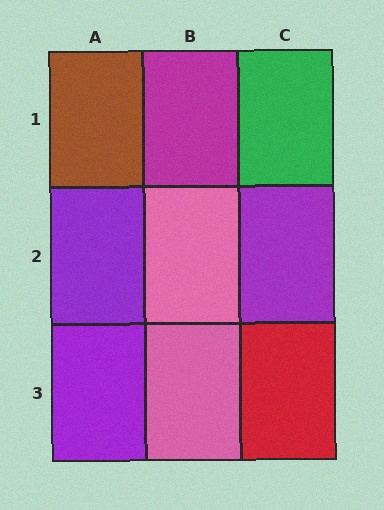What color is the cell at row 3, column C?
Red.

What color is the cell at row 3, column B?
Pink.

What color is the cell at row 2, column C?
Purple.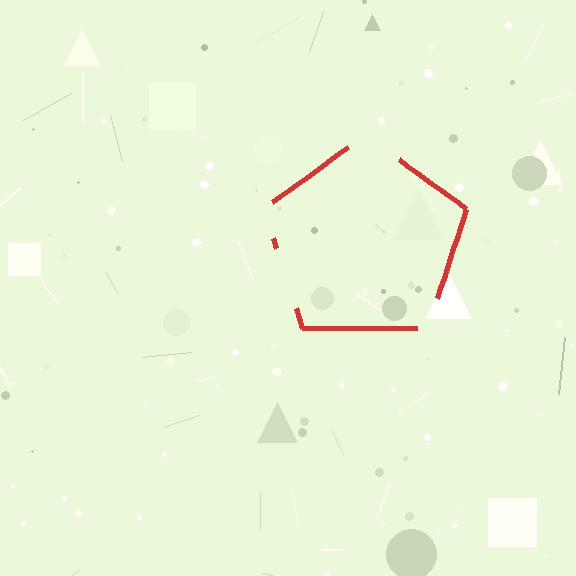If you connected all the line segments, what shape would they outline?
They would outline a pentagon.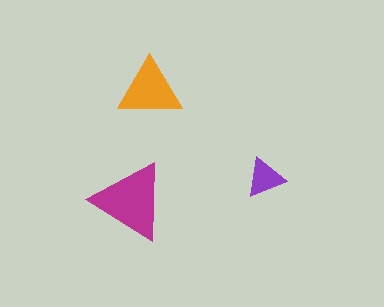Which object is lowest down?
The magenta triangle is bottommost.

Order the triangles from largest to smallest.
the magenta one, the orange one, the purple one.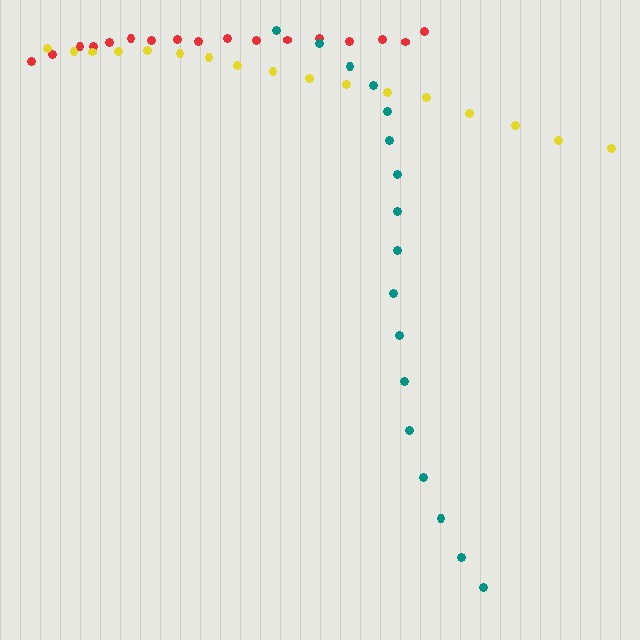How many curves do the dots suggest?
There are 3 distinct paths.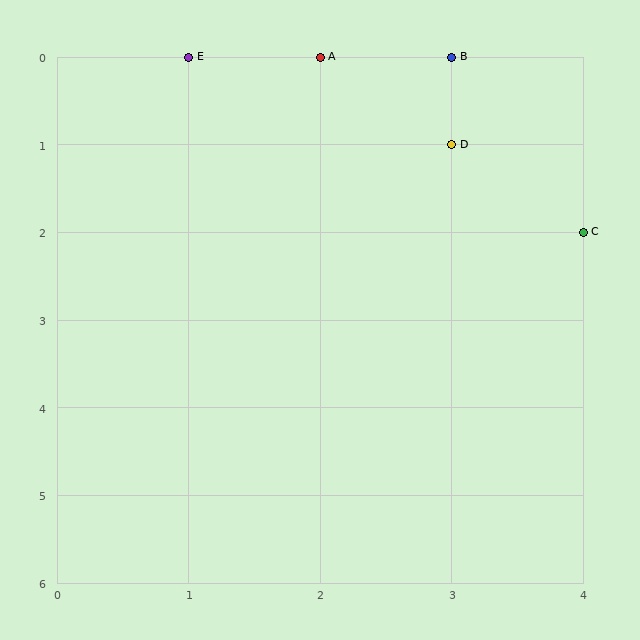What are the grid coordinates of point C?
Point C is at grid coordinates (4, 2).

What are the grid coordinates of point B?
Point B is at grid coordinates (3, 0).